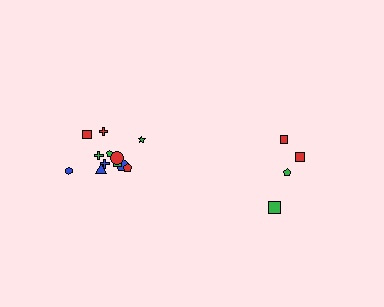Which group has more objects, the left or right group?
The left group.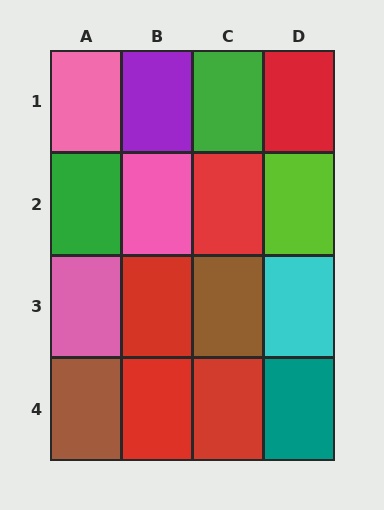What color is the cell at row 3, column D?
Cyan.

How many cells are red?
5 cells are red.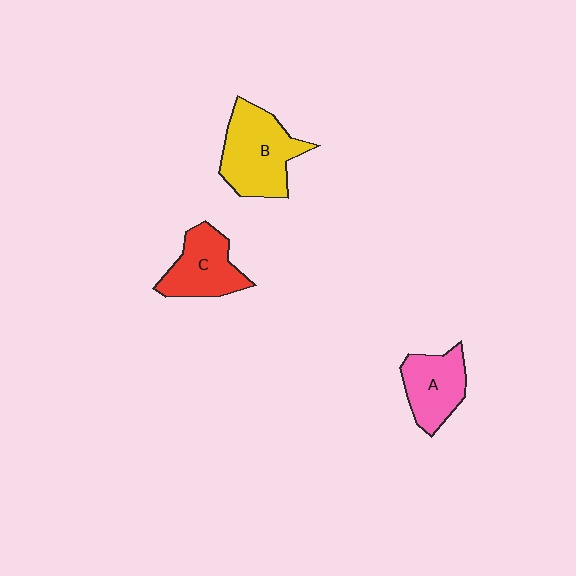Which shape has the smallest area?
Shape A (pink).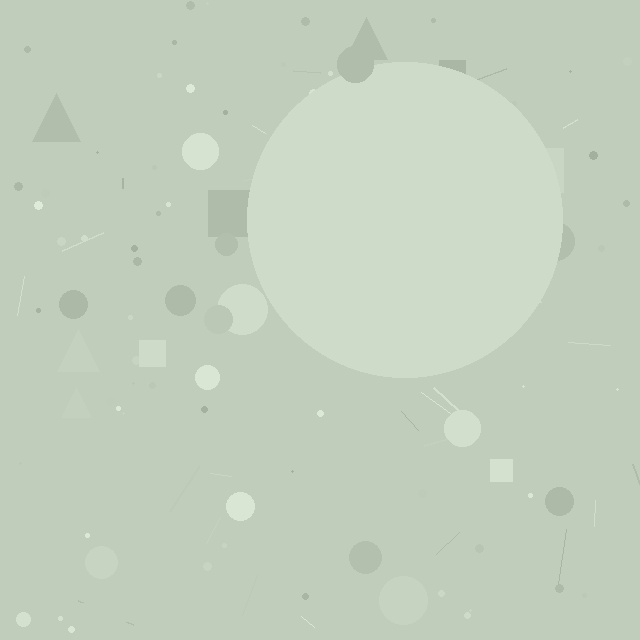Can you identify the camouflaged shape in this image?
The camouflaged shape is a circle.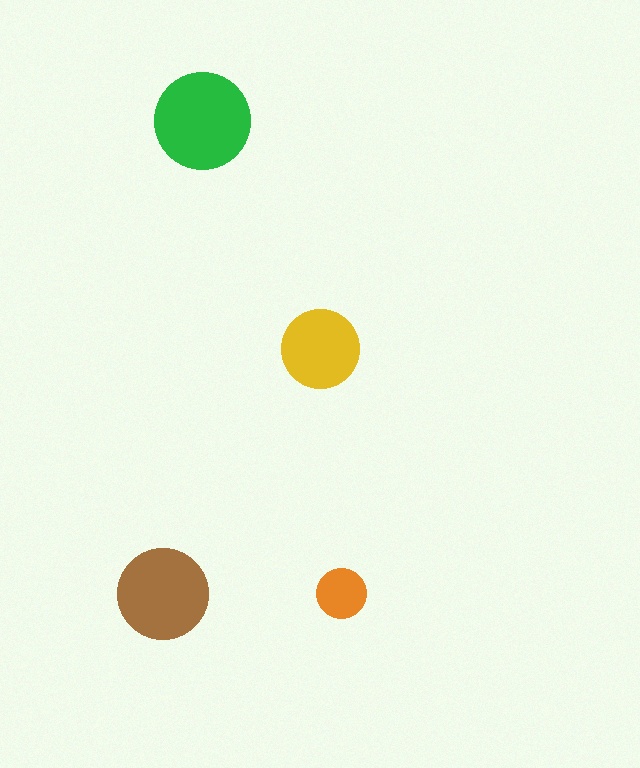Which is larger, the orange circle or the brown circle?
The brown one.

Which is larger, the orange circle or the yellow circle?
The yellow one.